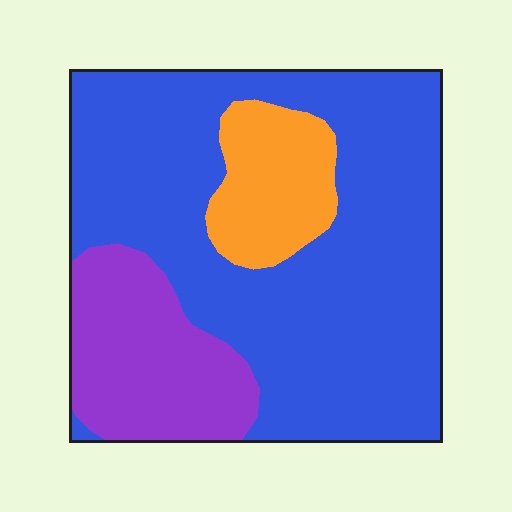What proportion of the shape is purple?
Purple covers about 20% of the shape.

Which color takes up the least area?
Orange, at roughly 10%.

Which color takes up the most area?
Blue, at roughly 70%.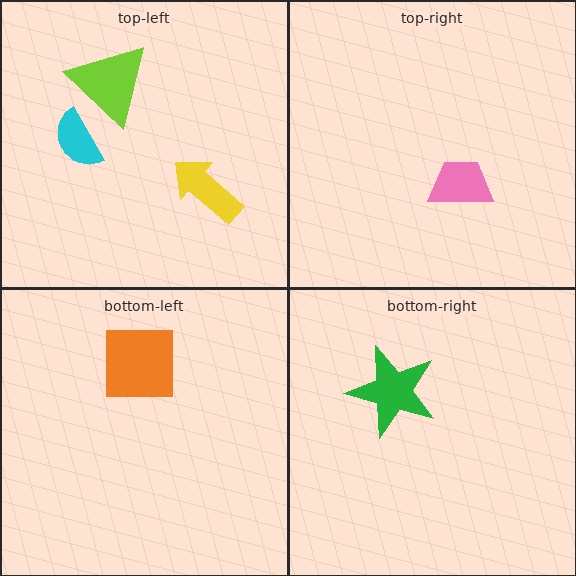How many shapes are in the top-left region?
3.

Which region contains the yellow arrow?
The top-left region.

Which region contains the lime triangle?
The top-left region.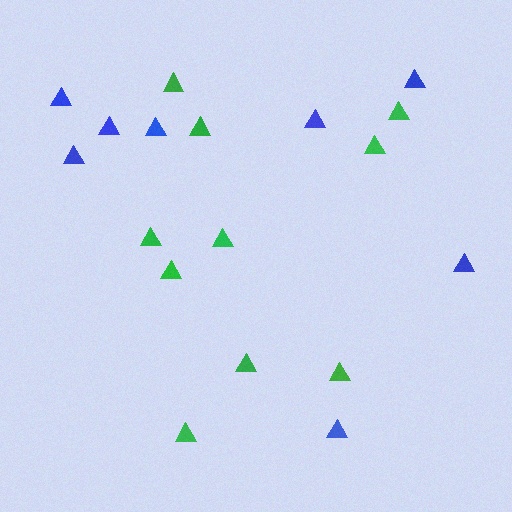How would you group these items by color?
There are 2 groups: one group of green triangles (10) and one group of blue triangles (8).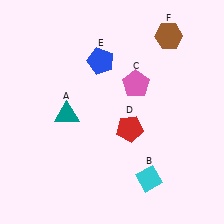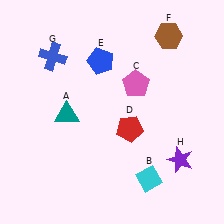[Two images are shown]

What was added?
A blue cross (G), a purple star (H) were added in Image 2.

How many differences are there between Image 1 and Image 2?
There are 2 differences between the two images.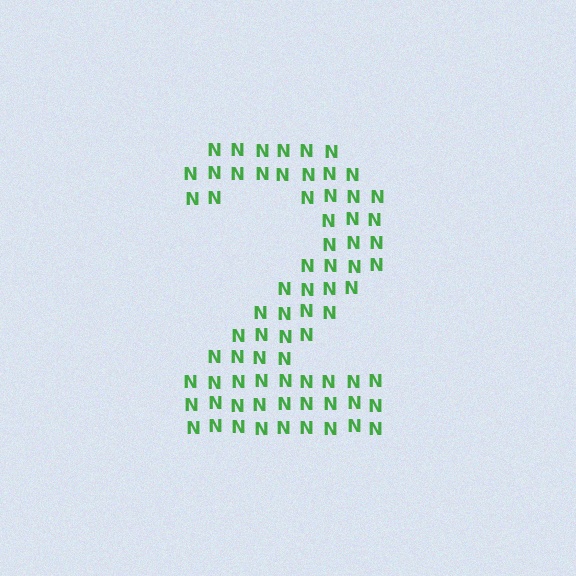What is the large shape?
The large shape is the digit 2.